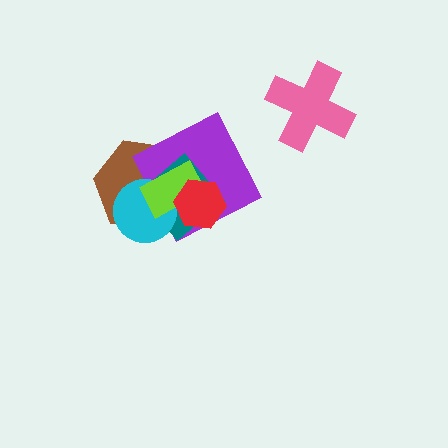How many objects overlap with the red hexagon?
4 objects overlap with the red hexagon.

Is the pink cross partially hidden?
No, no other shape covers it.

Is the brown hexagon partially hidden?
Yes, it is partially covered by another shape.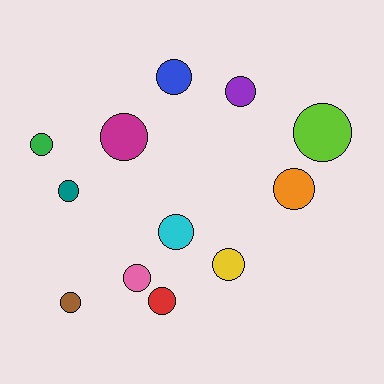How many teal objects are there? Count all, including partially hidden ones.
There is 1 teal object.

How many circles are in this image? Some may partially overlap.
There are 12 circles.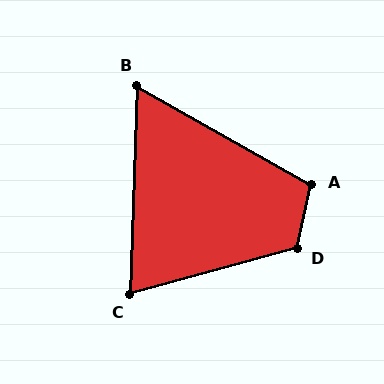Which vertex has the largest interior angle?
D, at approximately 118 degrees.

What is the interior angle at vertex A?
Approximately 107 degrees (obtuse).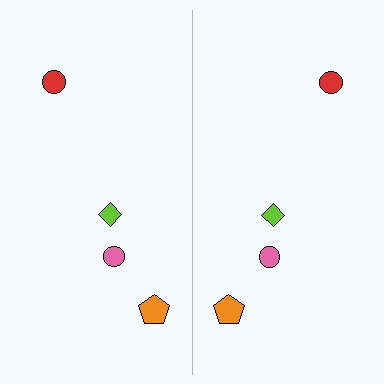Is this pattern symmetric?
Yes, this pattern has bilateral (reflection) symmetry.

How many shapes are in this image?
There are 8 shapes in this image.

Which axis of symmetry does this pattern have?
The pattern has a vertical axis of symmetry running through the center of the image.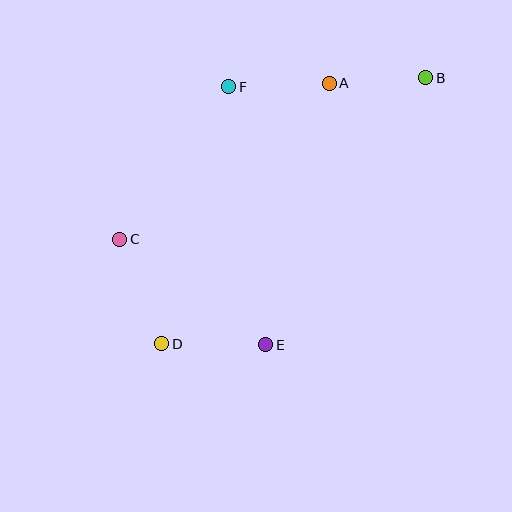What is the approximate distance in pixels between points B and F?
The distance between B and F is approximately 197 pixels.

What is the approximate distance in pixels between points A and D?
The distance between A and D is approximately 310 pixels.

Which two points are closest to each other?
Points A and B are closest to each other.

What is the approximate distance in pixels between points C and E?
The distance between C and E is approximately 180 pixels.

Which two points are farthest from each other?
Points B and D are farthest from each other.